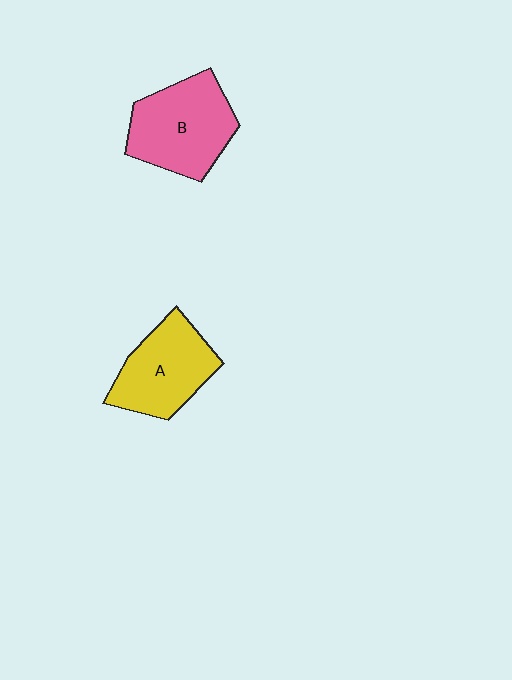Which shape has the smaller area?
Shape A (yellow).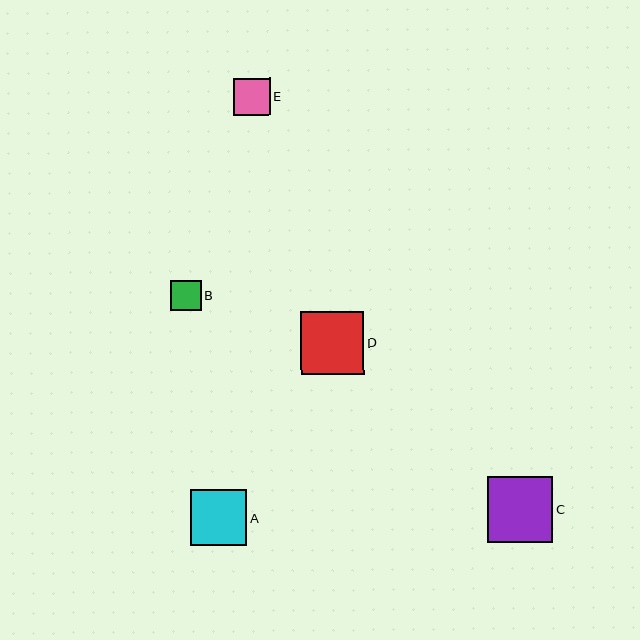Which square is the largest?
Square C is the largest with a size of approximately 66 pixels.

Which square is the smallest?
Square B is the smallest with a size of approximately 30 pixels.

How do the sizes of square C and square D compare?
Square C and square D are approximately the same size.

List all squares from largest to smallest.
From largest to smallest: C, D, A, E, B.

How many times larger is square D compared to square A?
Square D is approximately 1.1 times the size of square A.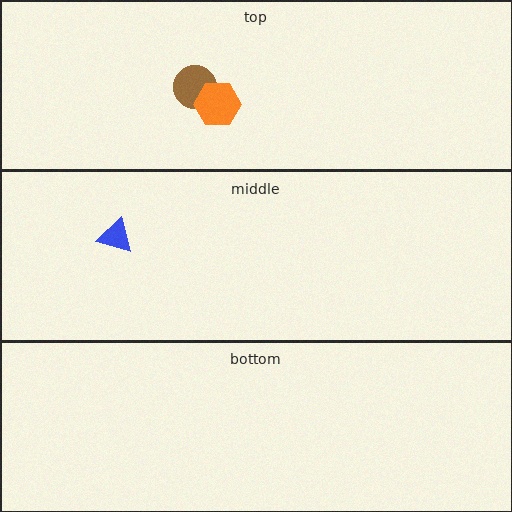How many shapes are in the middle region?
1.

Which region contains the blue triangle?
The middle region.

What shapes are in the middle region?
The blue triangle.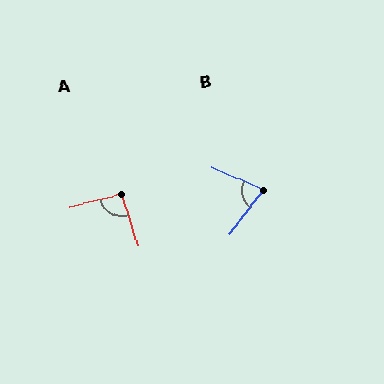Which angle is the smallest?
B, at approximately 76 degrees.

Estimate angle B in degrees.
Approximately 76 degrees.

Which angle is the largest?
A, at approximately 93 degrees.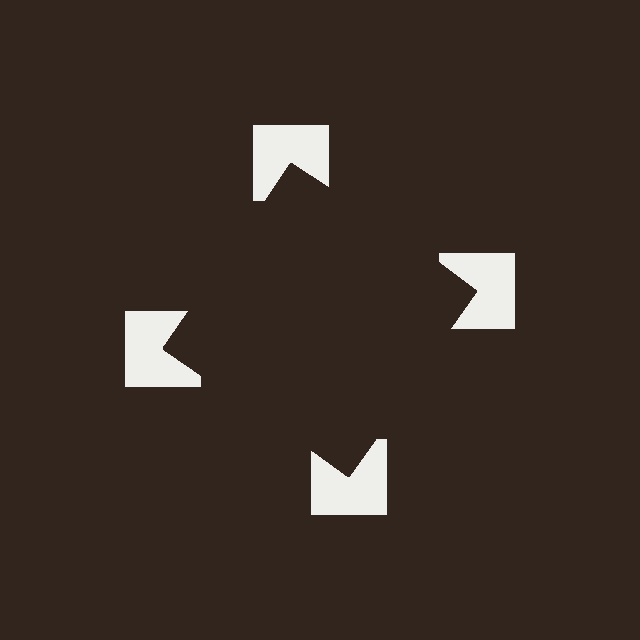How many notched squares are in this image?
There are 4 — one at each vertex of the illusory square.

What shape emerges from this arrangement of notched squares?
An illusory square — its edges are inferred from the aligned wedge cuts in the notched squares, not physically drawn.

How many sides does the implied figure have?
4 sides.